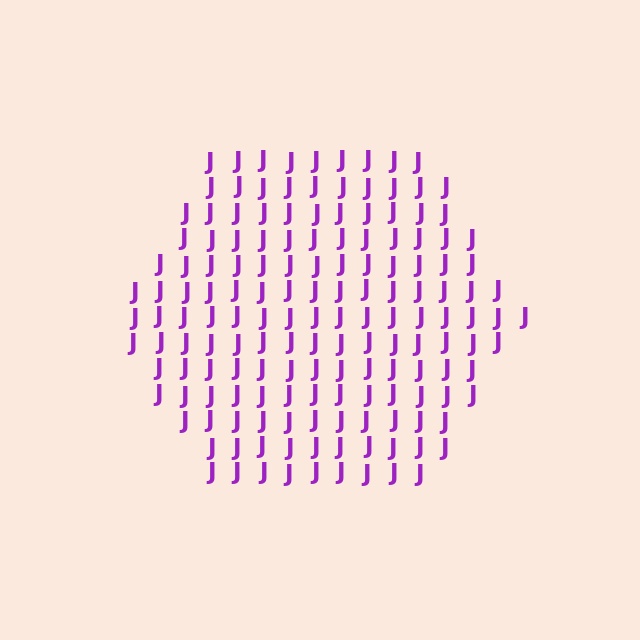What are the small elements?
The small elements are letter J's.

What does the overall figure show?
The overall figure shows a hexagon.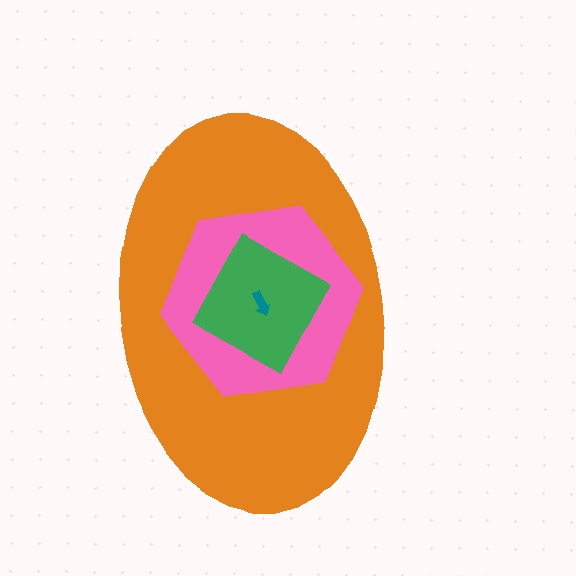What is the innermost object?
The teal arrow.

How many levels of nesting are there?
4.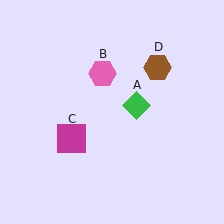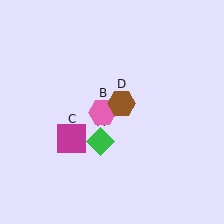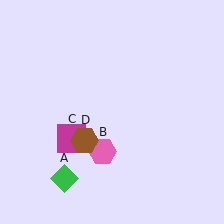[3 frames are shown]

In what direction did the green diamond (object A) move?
The green diamond (object A) moved down and to the left.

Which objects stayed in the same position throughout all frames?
Magenta square (object C) remained stationary.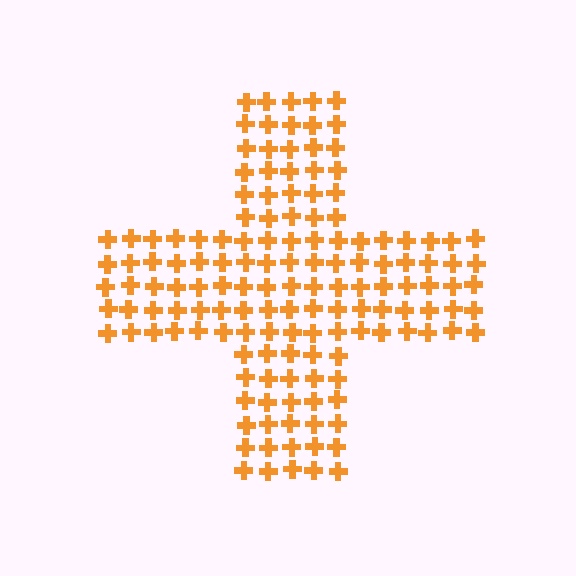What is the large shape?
The large shape is a cross.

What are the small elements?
The small elements are crosses.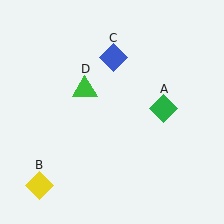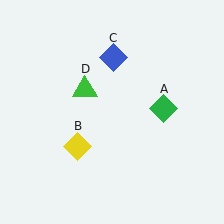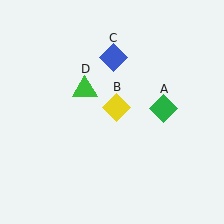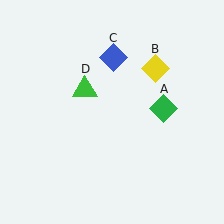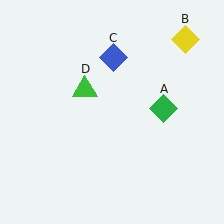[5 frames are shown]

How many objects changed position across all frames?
1 object changed position: yellow diamond (object B).